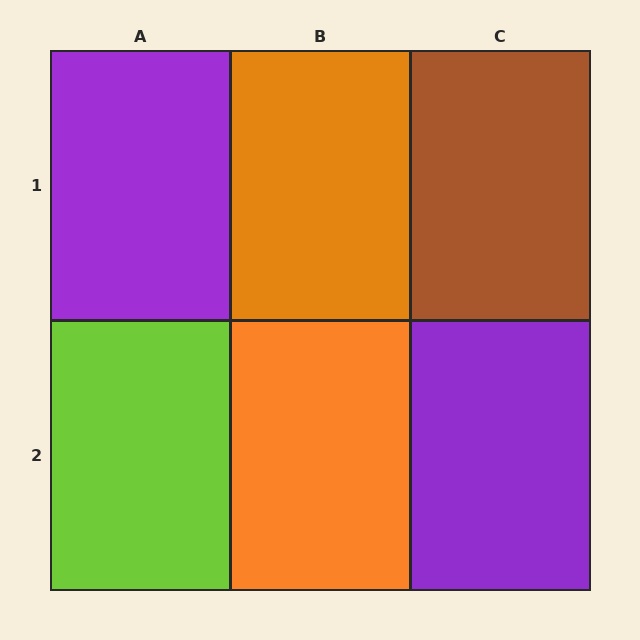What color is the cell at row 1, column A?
Purple.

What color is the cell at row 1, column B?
Orange.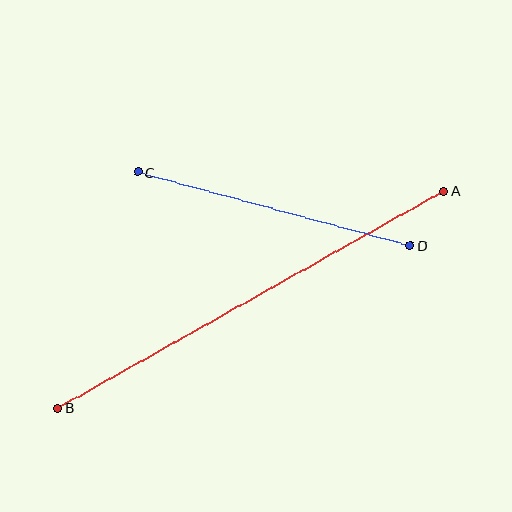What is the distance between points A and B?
The distance is approximately 443 pixels.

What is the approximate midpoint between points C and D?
The midpoint is at approximately (274, 209) pixels.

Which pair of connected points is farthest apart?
Points A and B are farthest apart.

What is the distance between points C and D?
The distance is approximately 282 pixels.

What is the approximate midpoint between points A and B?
The midpoint is at approximately (251, 300) pixels.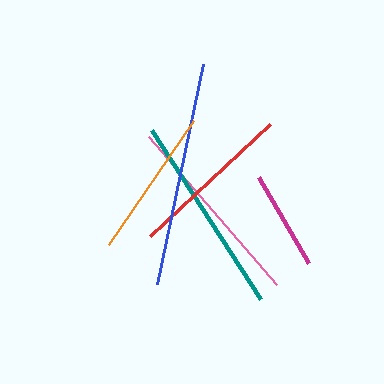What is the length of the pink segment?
The pink segment is approximately 195 pixels long.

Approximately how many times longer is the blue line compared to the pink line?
The blue line is approximately 1.1 times the length of the pink line.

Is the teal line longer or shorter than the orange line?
The teal line is longer than the orange line.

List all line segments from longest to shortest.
From longest to shortest: blue, teal, pink, red, orange, magenta.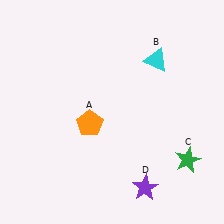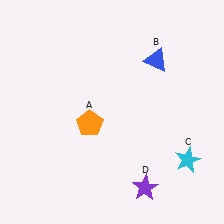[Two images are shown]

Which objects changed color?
B changed from cyan to blue. C changed from green to cyan.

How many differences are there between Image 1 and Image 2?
There are 2 differences between the two images.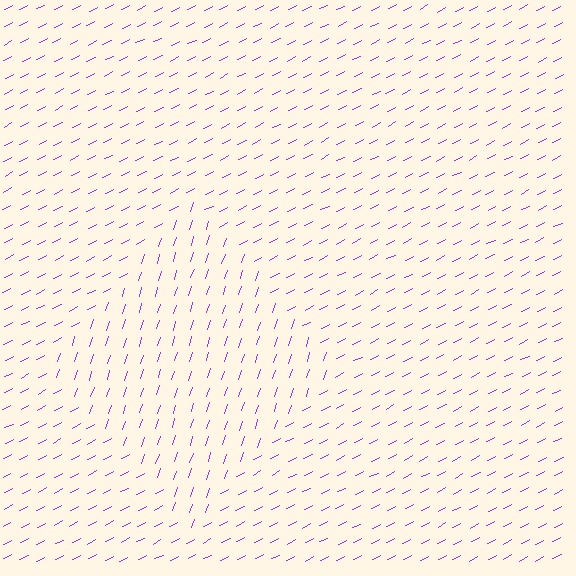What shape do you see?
I see a diamond.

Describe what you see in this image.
The image is filled with small purple line segments. A diamond region in the image has lines oriented differently from the surrounding lines, creating a visible texture boundary.